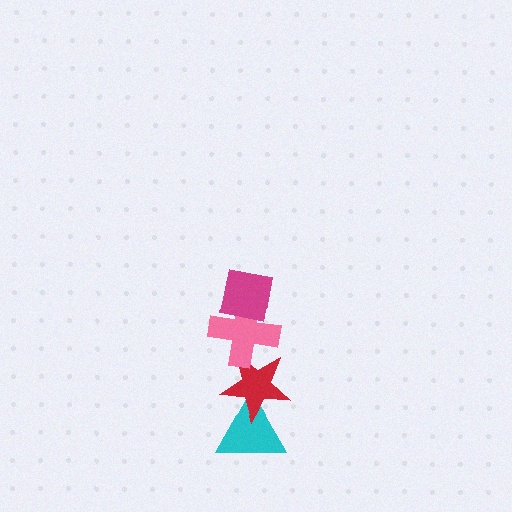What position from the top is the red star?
The red star is 3rd from the top.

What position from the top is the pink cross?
The pink cross is 2nd from the top.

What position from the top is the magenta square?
The magenta square is 1st from the top.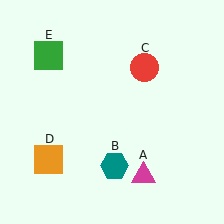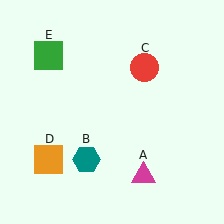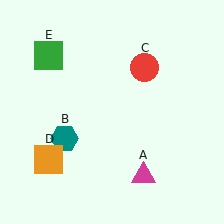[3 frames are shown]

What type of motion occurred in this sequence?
The teal hexagon (object B) rotated clockwise around the center of the scene.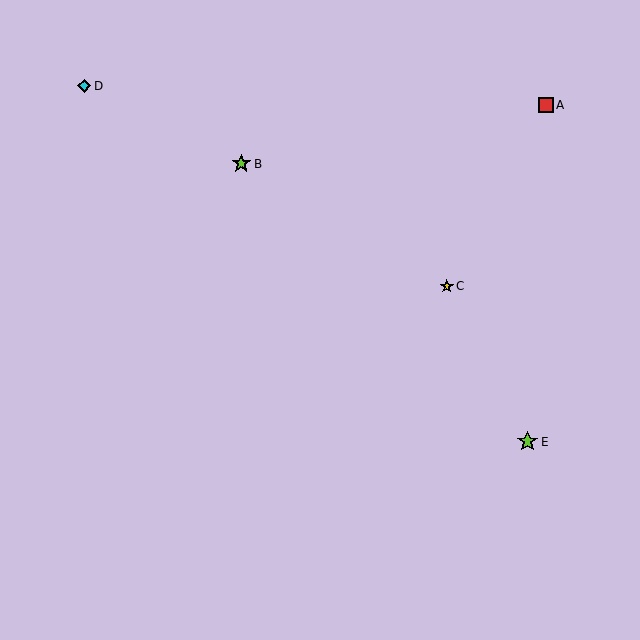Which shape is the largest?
The lime star (labeled E) is the largest.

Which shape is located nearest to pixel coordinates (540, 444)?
The lime star (labeled E) at (527, 442) is nearest to that location.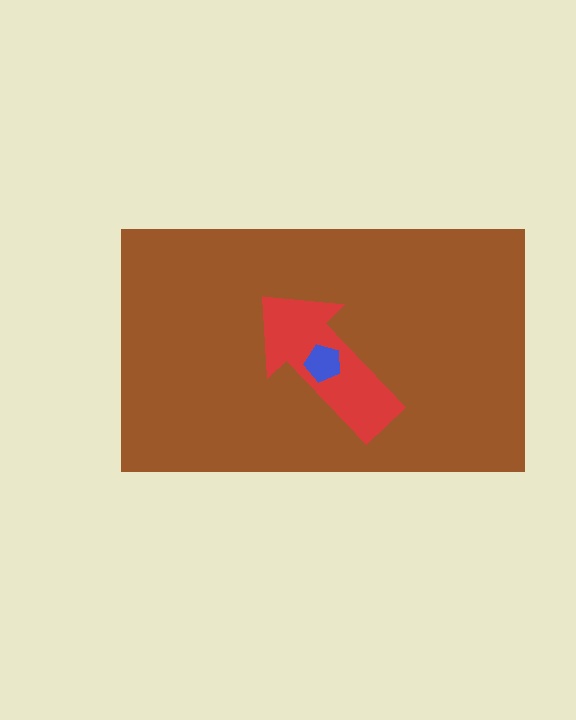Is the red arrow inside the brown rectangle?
Yes.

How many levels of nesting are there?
3.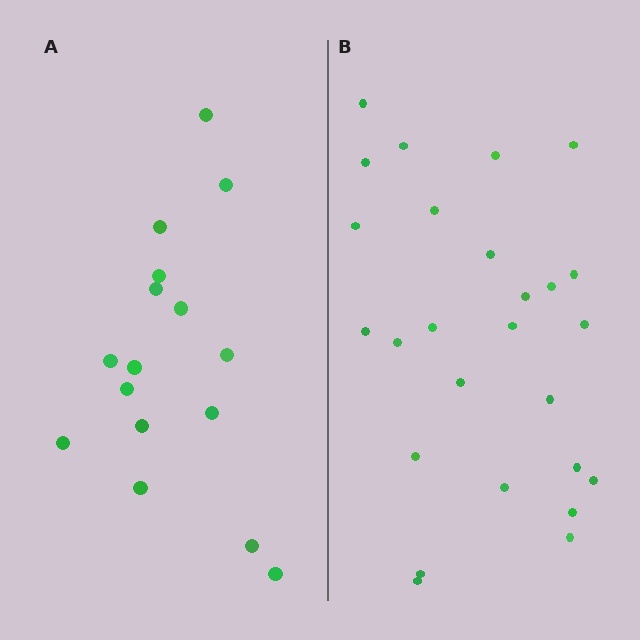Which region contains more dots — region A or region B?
Region B (the right region) has more dots.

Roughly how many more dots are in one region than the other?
Region B has roughly 10 or so more dots than region A.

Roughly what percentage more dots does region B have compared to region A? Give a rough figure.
About 60% more.